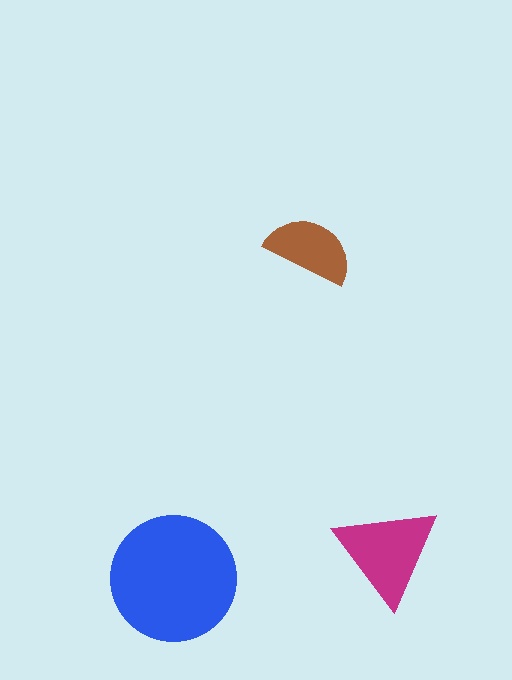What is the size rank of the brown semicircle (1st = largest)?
3rd.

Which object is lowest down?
The blue circle is bottommost.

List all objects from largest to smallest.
The blue circle, the magenta triangle, the brown semicircle.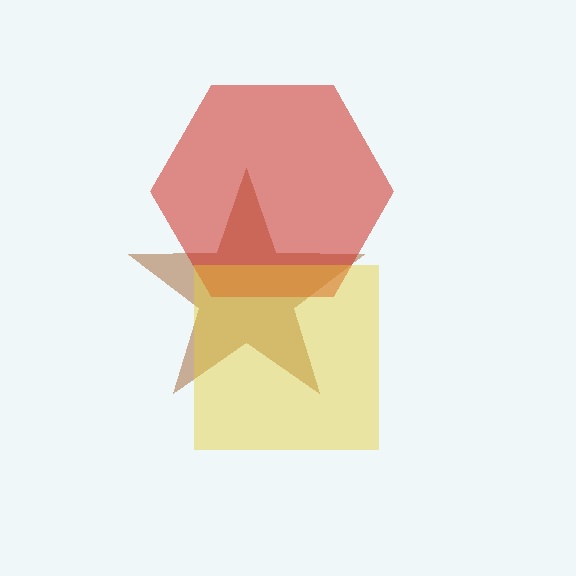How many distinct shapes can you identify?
There are 3 distinct shapes: a brown star, a red hexagon, a yellow square.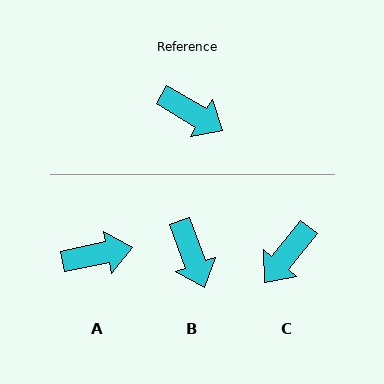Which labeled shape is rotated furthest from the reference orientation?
C, about 98 degrees away.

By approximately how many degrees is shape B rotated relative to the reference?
Approximately 39 degrees clockwise.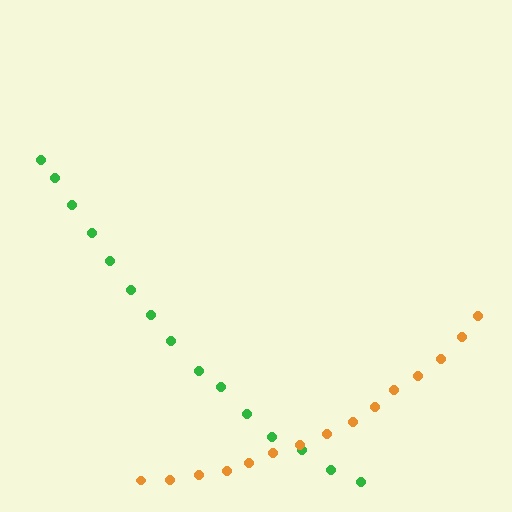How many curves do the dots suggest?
There are 2 distinct paths.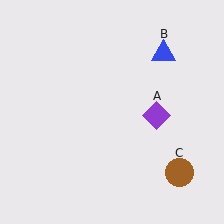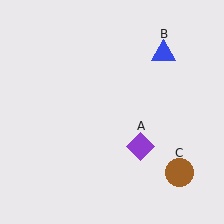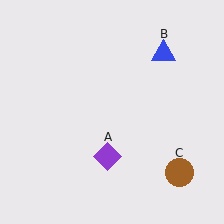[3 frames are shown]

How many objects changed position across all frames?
1 object changed position: purple diamond (object A).